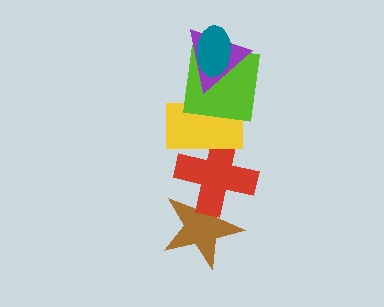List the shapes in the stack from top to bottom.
From top to bottom: the teal ellipse, the purple triangle, the lime square, the yellow rectangle, the red cross, the brown star.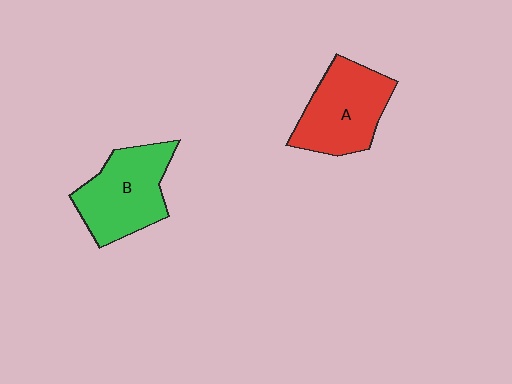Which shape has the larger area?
Shape B (green).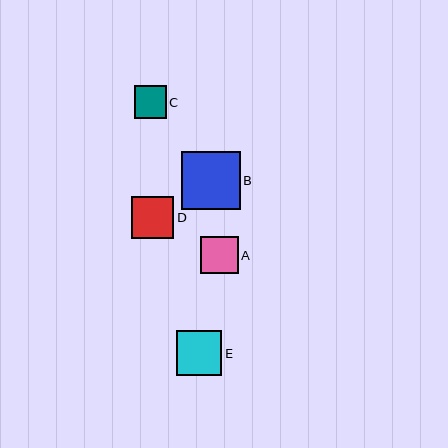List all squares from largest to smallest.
From largest to smallest: B, E, D, A, C.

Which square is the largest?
Square B is the largest with a size of approximately 59 pixels.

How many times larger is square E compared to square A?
Square E is approximately 1.2 times the size of square A.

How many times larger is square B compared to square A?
Square B is approximately 1.6 times the size of square A.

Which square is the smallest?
Square C is the smallest with a size of approximately 32 pixels.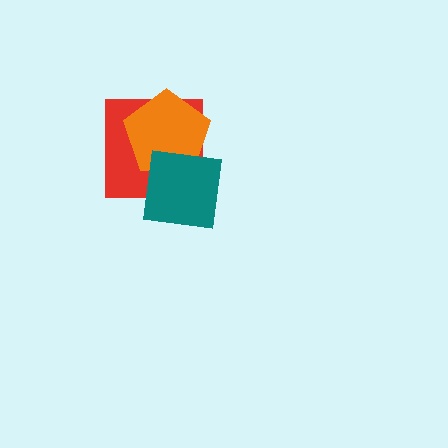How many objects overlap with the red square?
2 objects overlap with the red square.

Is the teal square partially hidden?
No, no other shape covers it.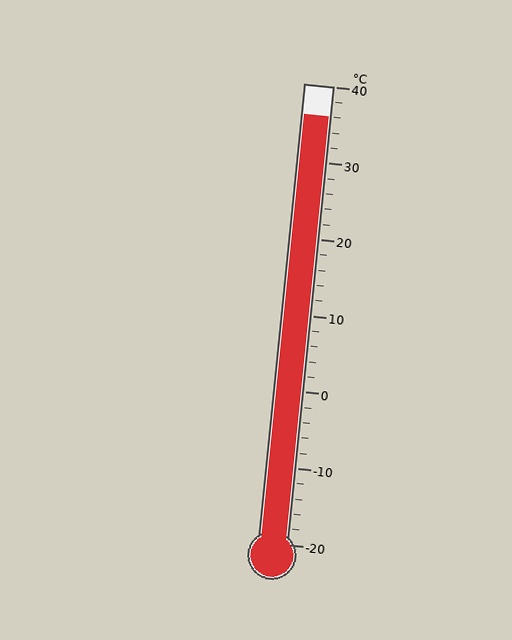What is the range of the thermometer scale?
The thermometer scale ranges from -20°C to 40°C.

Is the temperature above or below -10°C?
The temperature is above -10°C.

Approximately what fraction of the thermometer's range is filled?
The thermometer is filled to approximately 95% of its range.